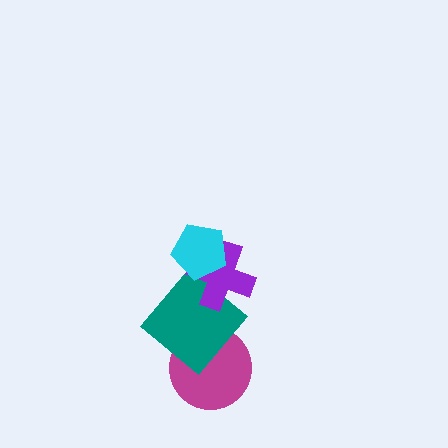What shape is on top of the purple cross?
The cyan pentagon is on top of the purple cross.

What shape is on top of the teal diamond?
The purple cross is on top of the teal diamond.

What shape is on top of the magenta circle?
The teal diamond is on top of the magenta circle.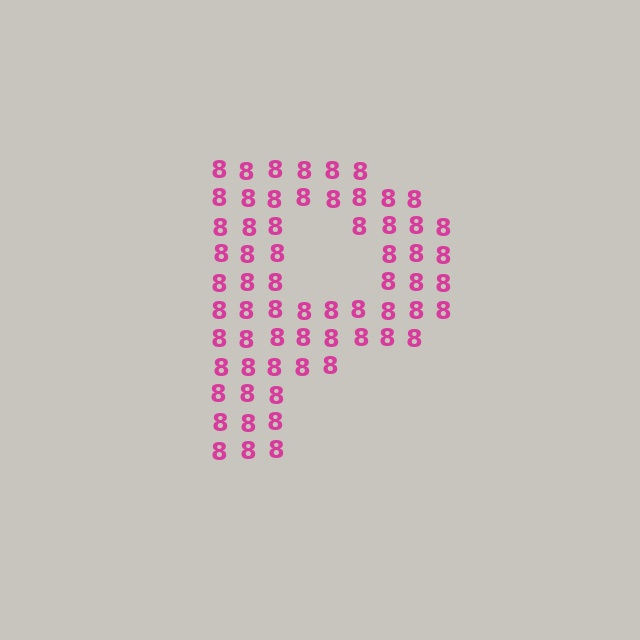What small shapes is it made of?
It is made of small digit 8's.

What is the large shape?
The large shape is the letter P.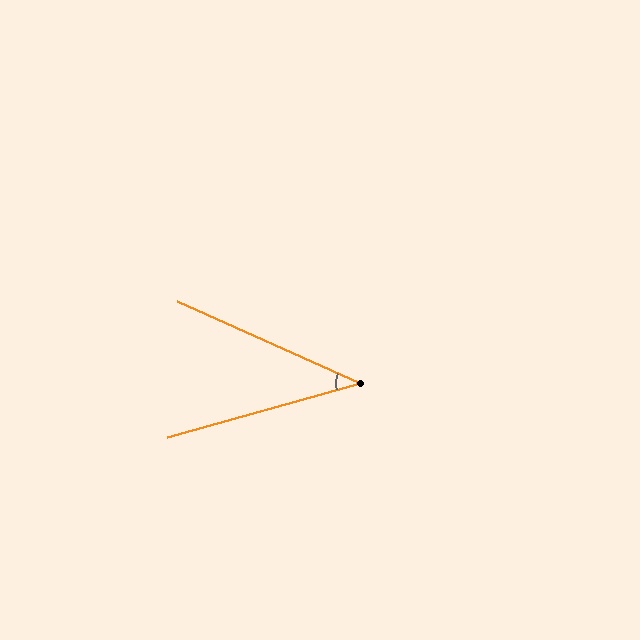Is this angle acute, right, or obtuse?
It is acute.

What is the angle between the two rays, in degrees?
Approximately 40 degrees.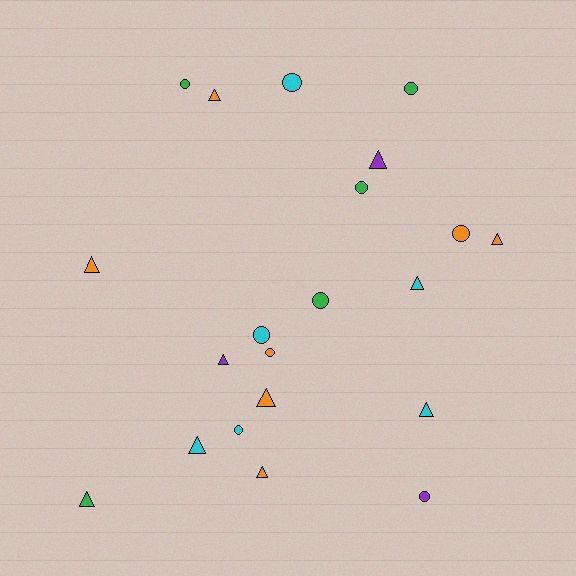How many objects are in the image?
There are 21 objects.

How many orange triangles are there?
There are 5 orange triangles.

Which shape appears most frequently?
Triangle, with 11 objects.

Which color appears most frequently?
Orange, with 7 objects.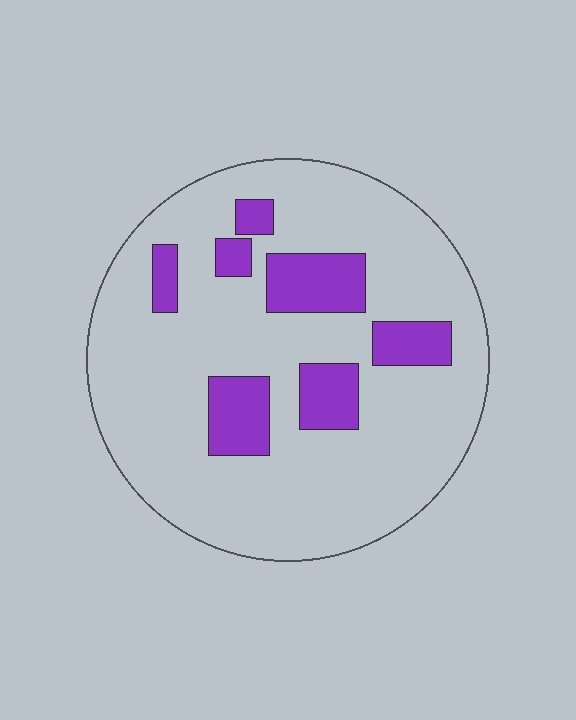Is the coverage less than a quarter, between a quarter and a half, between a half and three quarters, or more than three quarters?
Less than a quarter.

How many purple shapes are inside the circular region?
7.